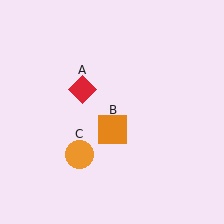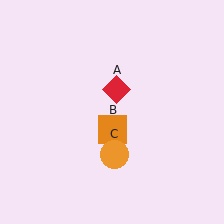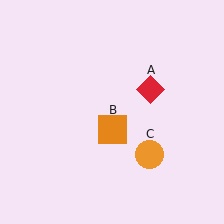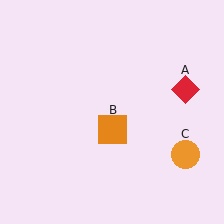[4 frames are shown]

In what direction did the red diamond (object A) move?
The red diamond (object A) moved right.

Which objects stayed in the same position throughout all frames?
Orange square (object B) remained stationary.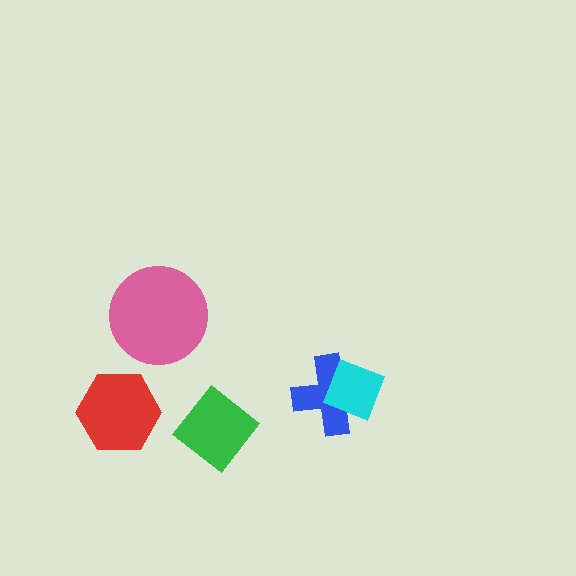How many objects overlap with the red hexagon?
0 objects overlap with the red hexagon.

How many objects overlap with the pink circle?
0 objects overlap with the pink circle.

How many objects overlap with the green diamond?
0 objects overlap with the green diamond.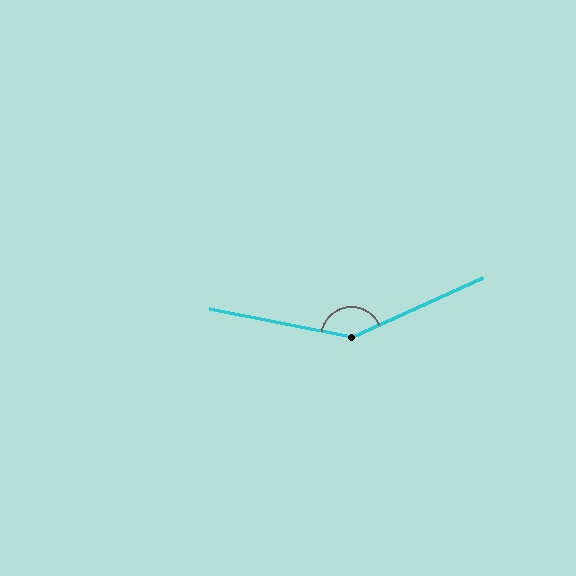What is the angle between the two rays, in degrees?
Approximately 144 degrees.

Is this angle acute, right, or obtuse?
It is obtuse.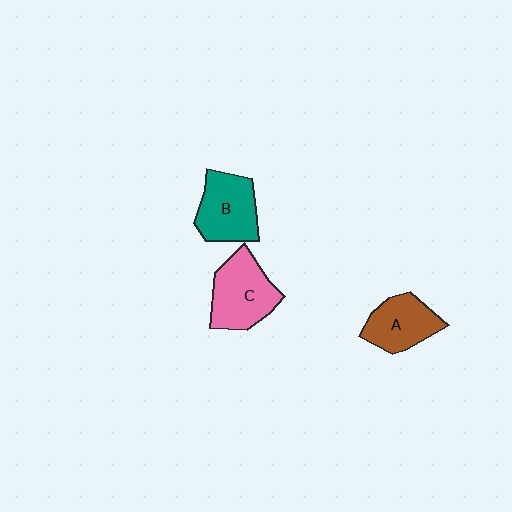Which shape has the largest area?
Shape C (pink).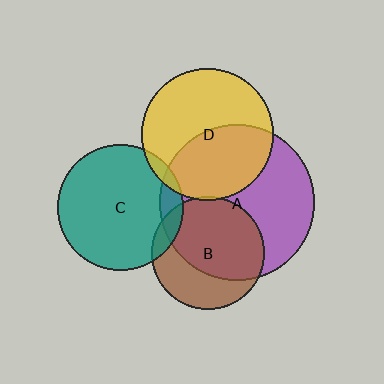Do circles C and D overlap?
Yes.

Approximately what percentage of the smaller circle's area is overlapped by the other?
Approximately 5%.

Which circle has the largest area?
Circle A (purple).